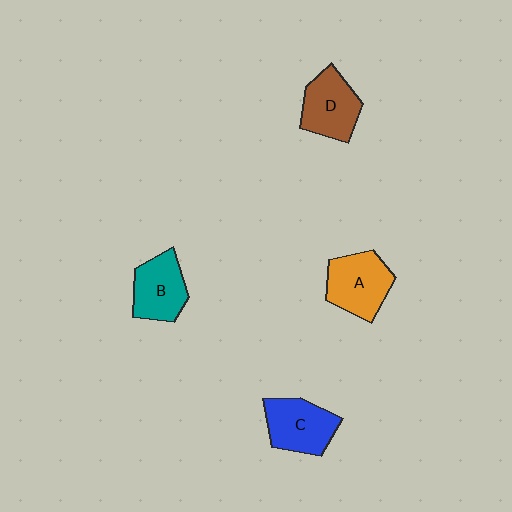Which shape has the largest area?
Shape A (orange).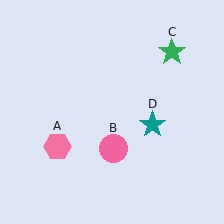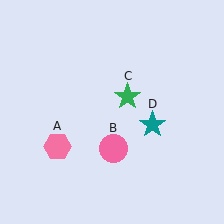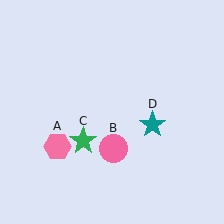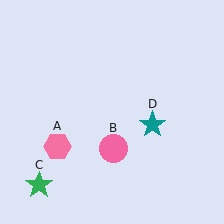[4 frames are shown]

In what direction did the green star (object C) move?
The green star (object C) moved down and to the left.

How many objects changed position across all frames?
1 object changed position: green star (object C).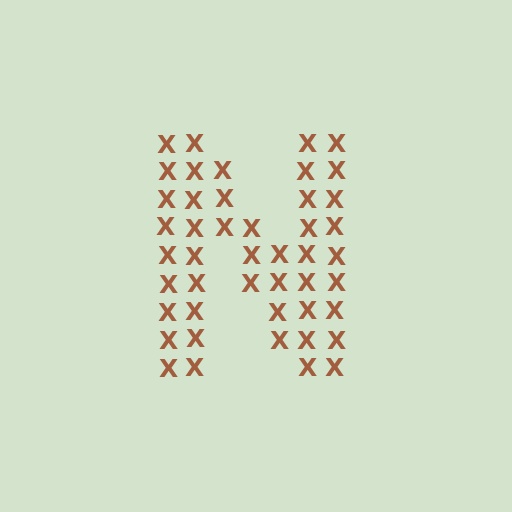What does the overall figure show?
The overall figure shows the letter N.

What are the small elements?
The small elements are letter X's.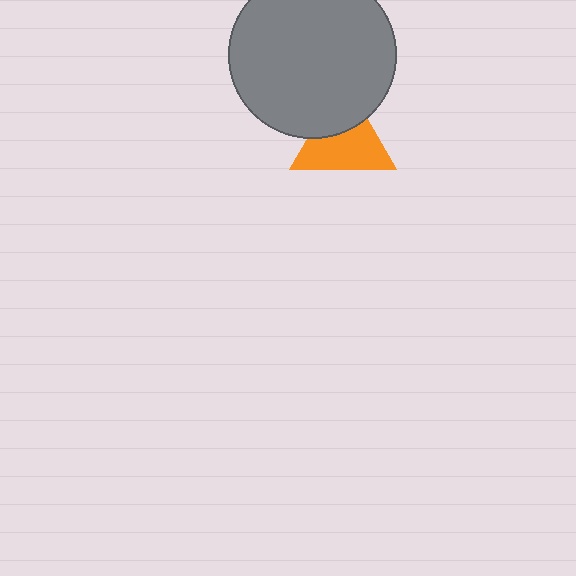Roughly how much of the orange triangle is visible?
About half of it is visible (roughly 64%).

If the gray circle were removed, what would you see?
You would see the complete orange triangle.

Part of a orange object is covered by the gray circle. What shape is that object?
It is a triangle.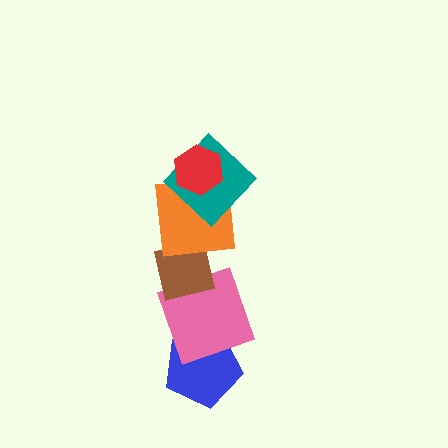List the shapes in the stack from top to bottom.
From top to bottom: the red hexagon, the teal diamond, the orange square, the brown square, the pink square, the blue pentagon.